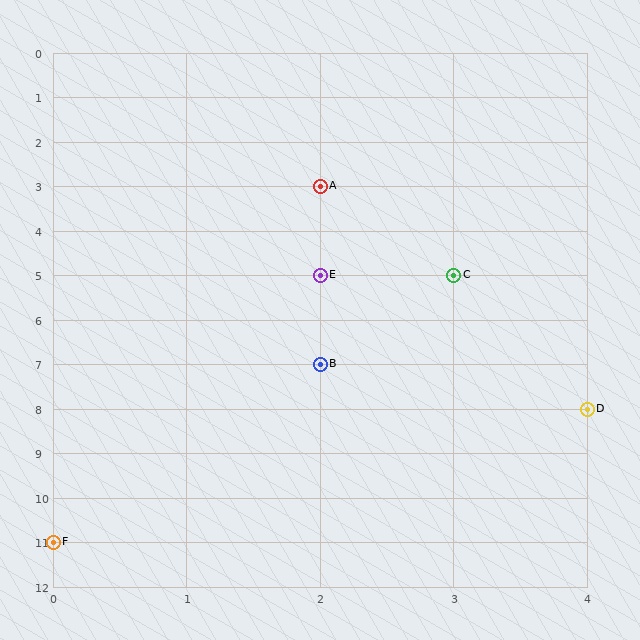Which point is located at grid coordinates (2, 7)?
Point B is at (2, 7).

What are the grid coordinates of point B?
Point B is at grid coordinates (2, 7).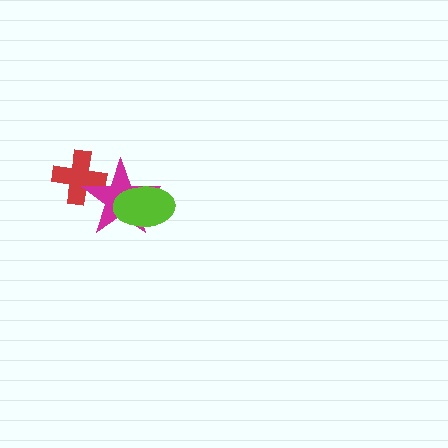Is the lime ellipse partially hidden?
No, no other shape covers it.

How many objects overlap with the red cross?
1 object overlaps with the red cross.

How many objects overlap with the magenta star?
2 objects overlap with the magenta star.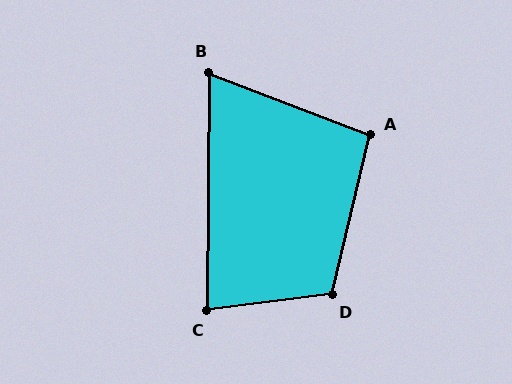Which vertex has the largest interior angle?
D, at approximately 110 degrees.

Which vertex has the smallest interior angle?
B, at approximately 70 degrees.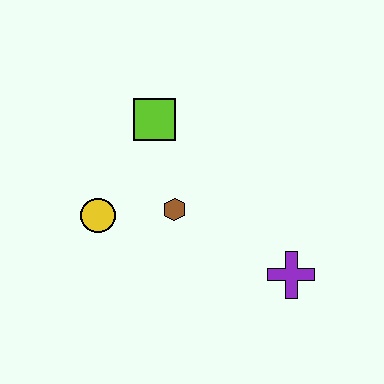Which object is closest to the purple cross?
The brown hexagon is closest to the purple cross.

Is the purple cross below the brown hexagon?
Yes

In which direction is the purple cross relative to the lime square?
The purple cross is below the lime square.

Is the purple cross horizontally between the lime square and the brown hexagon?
No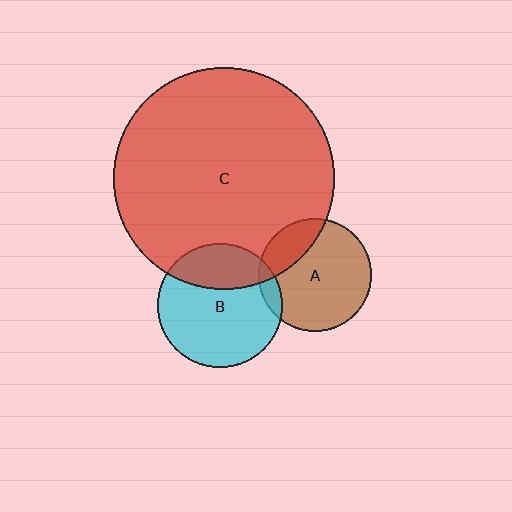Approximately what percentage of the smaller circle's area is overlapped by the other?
Approximately 30%.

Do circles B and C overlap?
Yes.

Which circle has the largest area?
Circle C (red).